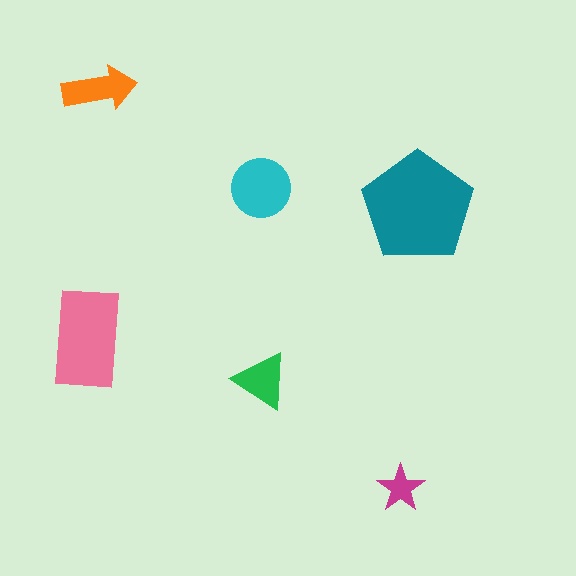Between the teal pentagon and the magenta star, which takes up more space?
The teal pentagon.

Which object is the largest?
The teal pentagon.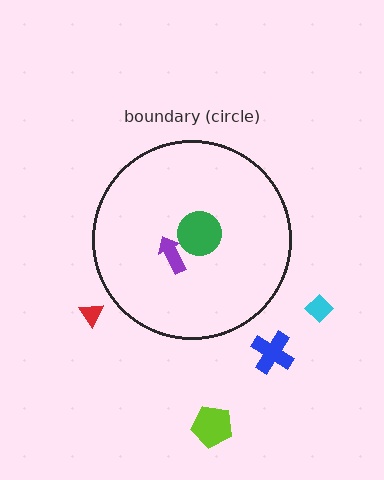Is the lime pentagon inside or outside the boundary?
Outside.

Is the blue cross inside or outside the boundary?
Outside.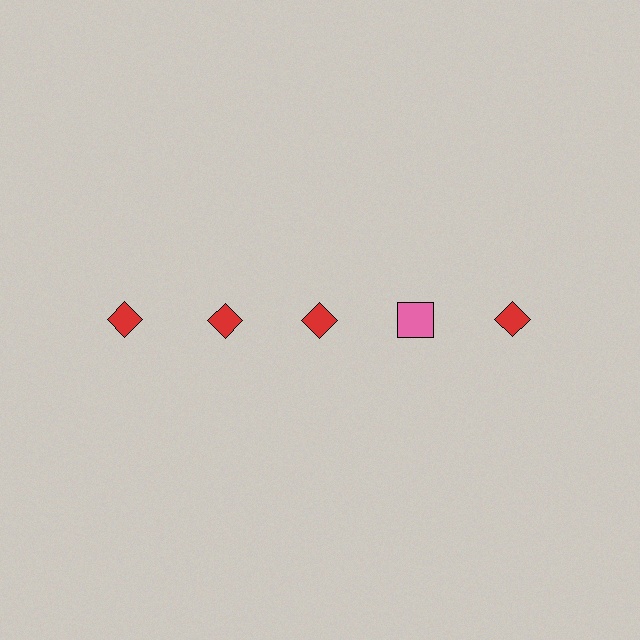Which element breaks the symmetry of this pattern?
The pink square in the top row, second from right column breaks the symmetry. All other shapes are red diamonds.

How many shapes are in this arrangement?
There are 5 shapes arranged in a grid pattern.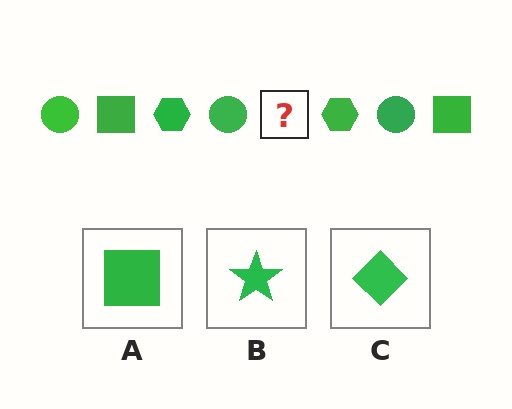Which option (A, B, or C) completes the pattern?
A.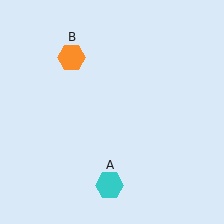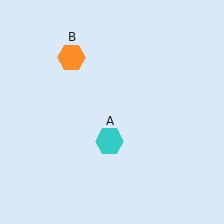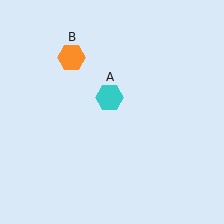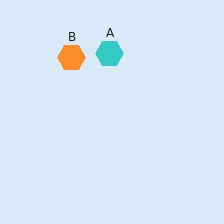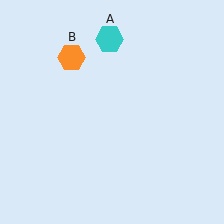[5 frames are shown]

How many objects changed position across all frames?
1 object changed position: cyan hexagon (object A).